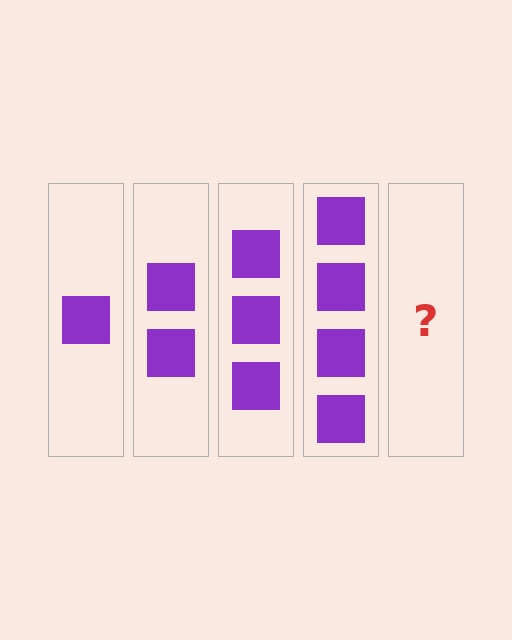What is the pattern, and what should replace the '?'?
The pattern is that each step adds one more square. The '?' should be 5 squares.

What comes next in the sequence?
The next element should be 5 squares.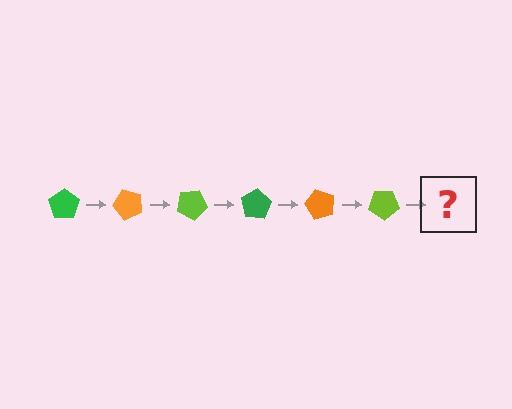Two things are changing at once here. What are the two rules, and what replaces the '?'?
The two rules are that it rotates 50 degrees each step and the color cycles through green, orange, and lime. The '?' should be a green pentagon, rotated 300 degrees from the start.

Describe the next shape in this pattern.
It should be a green pentagon, rotated 300 degrees from the start.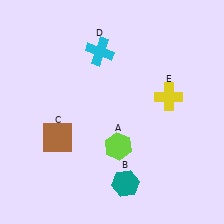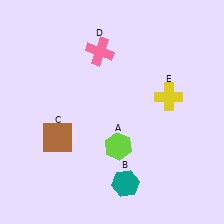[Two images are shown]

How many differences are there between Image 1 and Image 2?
There is 1 difference between the two images.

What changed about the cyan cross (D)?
In Image 1, D is cyan. In Image 2, it changed to pink.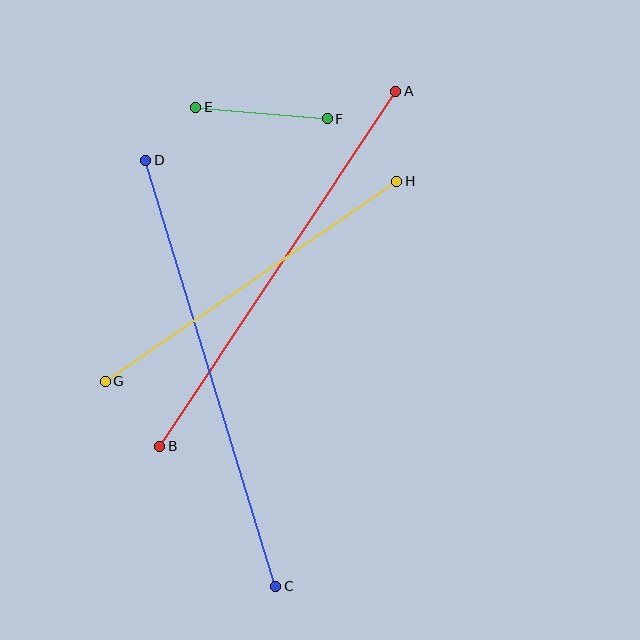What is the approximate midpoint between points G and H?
The midpoint is at approximately (251, 281) pixels.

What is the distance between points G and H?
The distance is approximately 353 pixels.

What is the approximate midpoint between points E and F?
The midpoint is at approximately (261, 113) pixels.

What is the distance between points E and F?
The distance is approximately 132 pixels.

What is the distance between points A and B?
The distance is approximately 426 pixels.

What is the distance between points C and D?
The distance is approximately 445 pixels.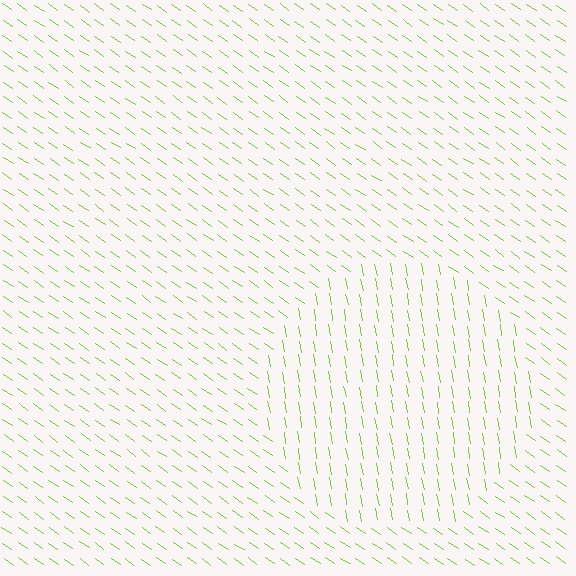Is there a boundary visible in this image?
Yes, there is a texture boundary formed by a change in line orientation.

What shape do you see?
I see a circle.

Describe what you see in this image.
The image is filled with small lime line segments. A circle region in the image has lines oriented differently from the surrounding lines, creating a visible texture boundary.